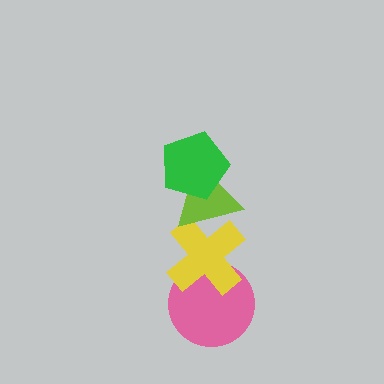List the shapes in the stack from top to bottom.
From top to bottom: the green pentagon, the lime triangle, the yellow cross, the pink circle.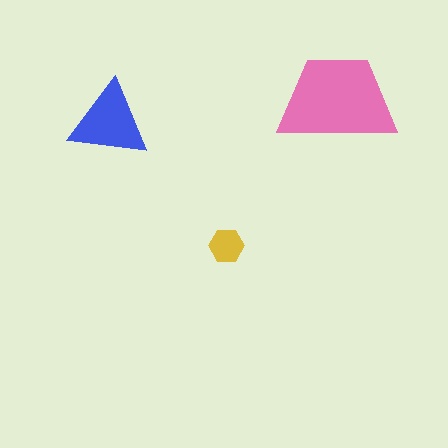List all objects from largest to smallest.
The pink trapezoid, the blue triangle, the yellow hexagon.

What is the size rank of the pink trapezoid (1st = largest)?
1st.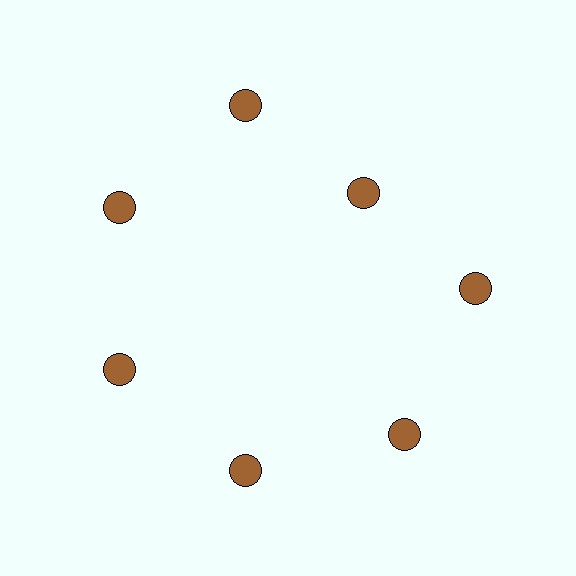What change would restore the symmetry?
The symmetry would be restored by moving it outward, back onto the ring so that all 7 circles sit at equal angles and equal distance from the center.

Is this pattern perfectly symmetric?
No. The 7 brown circles are arranged in a ring, but one element near the 1 o'clock position is pulled inward toward the center, breaking the 7-fold rotational symmetry.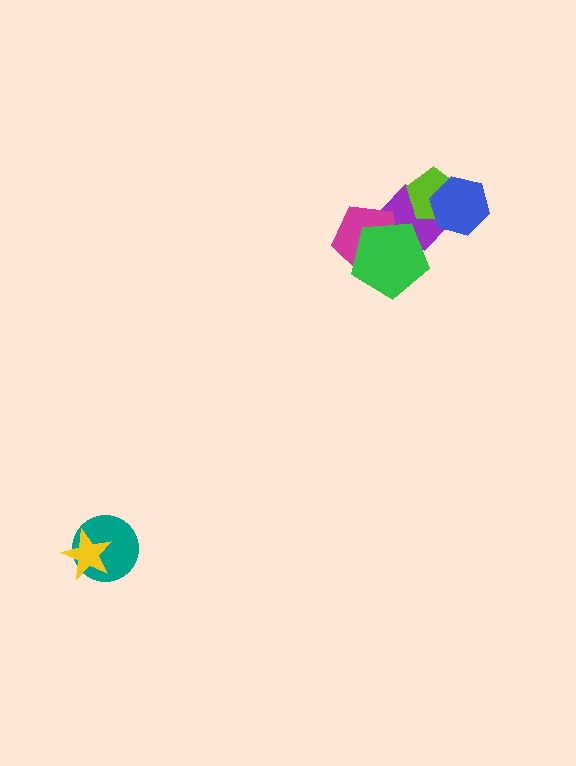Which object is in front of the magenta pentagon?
The green pentagon is in front of the magenta pentagon.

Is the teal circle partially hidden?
Yes, it is partially covered by another shape.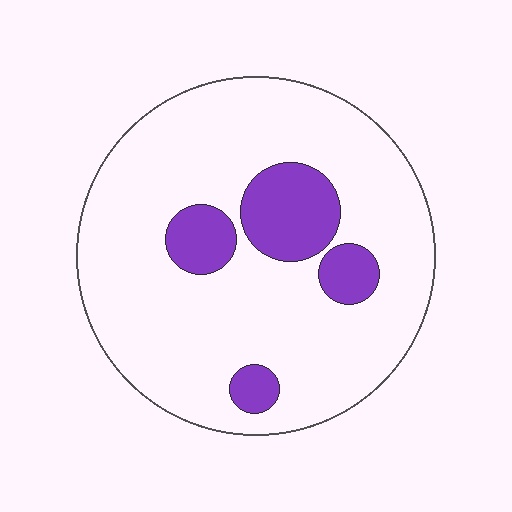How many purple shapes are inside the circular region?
4.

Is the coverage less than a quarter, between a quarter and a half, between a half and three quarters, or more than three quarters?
Less than a quarter.